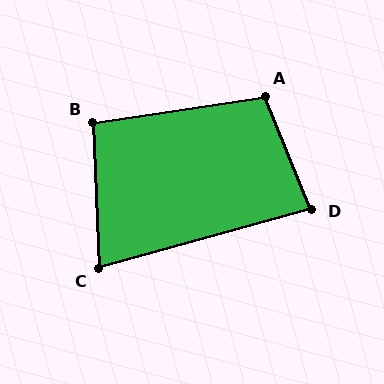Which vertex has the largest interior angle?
A, at approximately 103 degrees.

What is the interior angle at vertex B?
Approximately 97 degrees (obtuse).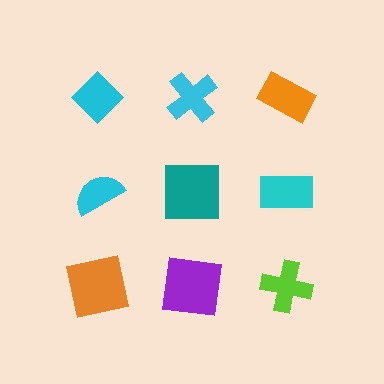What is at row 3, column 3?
A lime cross.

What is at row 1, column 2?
A cyan cross.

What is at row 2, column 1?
A cyan semicircle.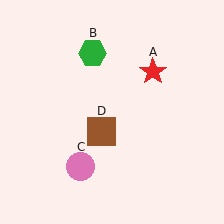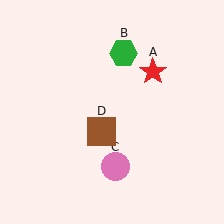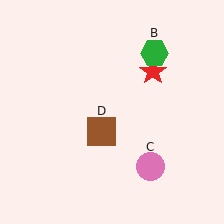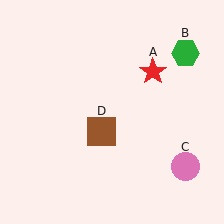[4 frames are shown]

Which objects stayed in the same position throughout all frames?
Red star (object A) and brown square (object D) remained stationary.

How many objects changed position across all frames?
2 objects changed position: green hexagon (object B), pink circle (object C).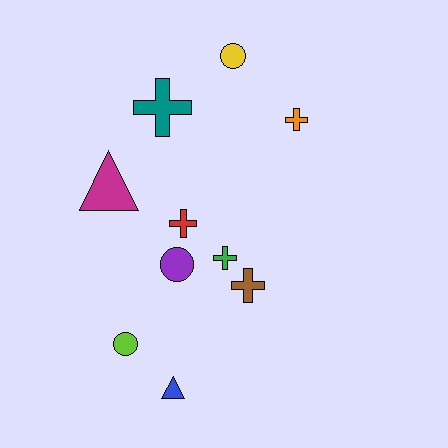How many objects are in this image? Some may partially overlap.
There are 10 objects.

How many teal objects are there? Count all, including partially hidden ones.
There is 1 teal object.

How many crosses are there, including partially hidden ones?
There are 5 crosses.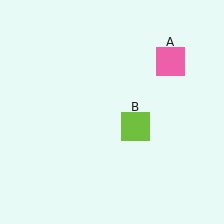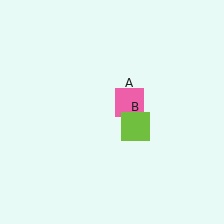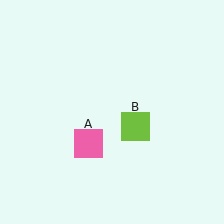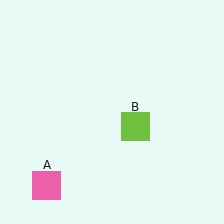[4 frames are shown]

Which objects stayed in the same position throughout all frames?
Lime square (object B) remained stationary.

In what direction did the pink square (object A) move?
The pink square (object A) moved down and to the left.